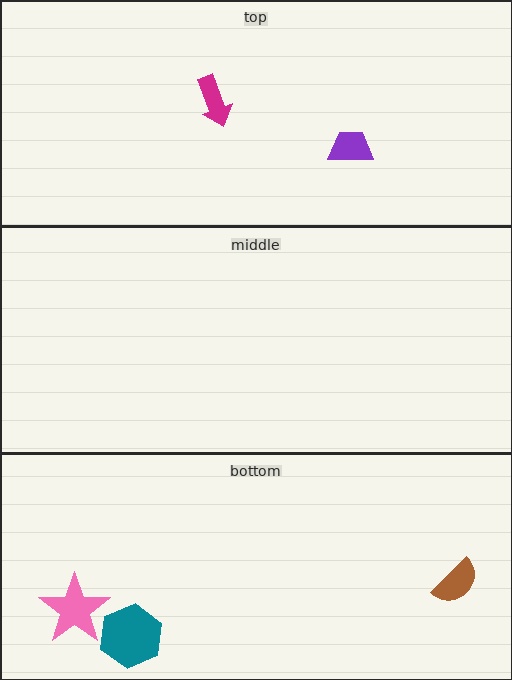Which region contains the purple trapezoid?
The top region.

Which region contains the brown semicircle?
The bottom region.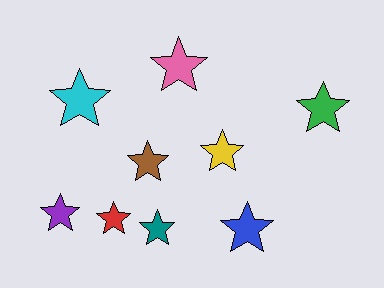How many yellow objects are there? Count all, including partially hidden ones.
There is 1 yellow object.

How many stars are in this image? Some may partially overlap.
There are 9 stars.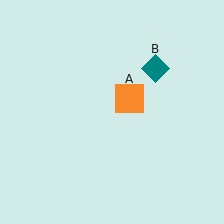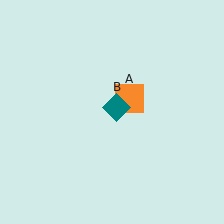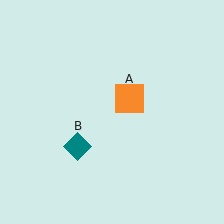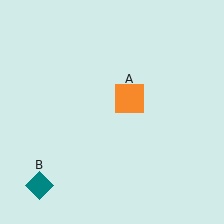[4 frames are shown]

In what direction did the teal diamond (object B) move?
The teal diamond (object B) moved down and to the left.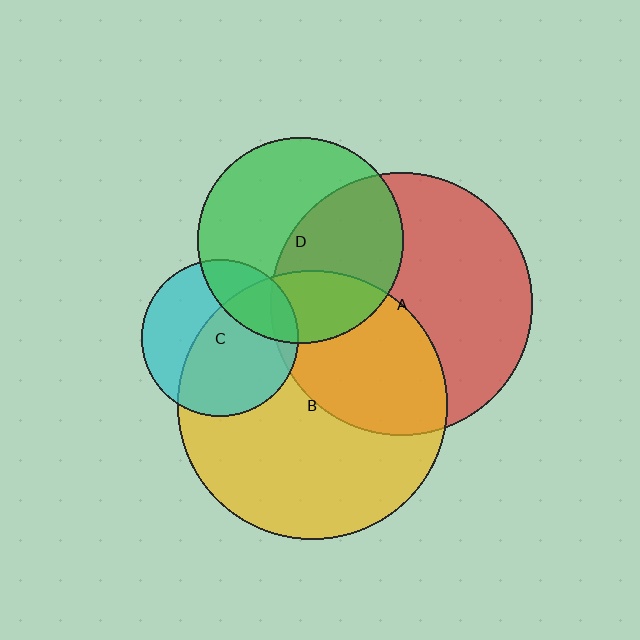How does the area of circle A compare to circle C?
Approximately 2.8 times.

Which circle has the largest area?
Circle B (yellow).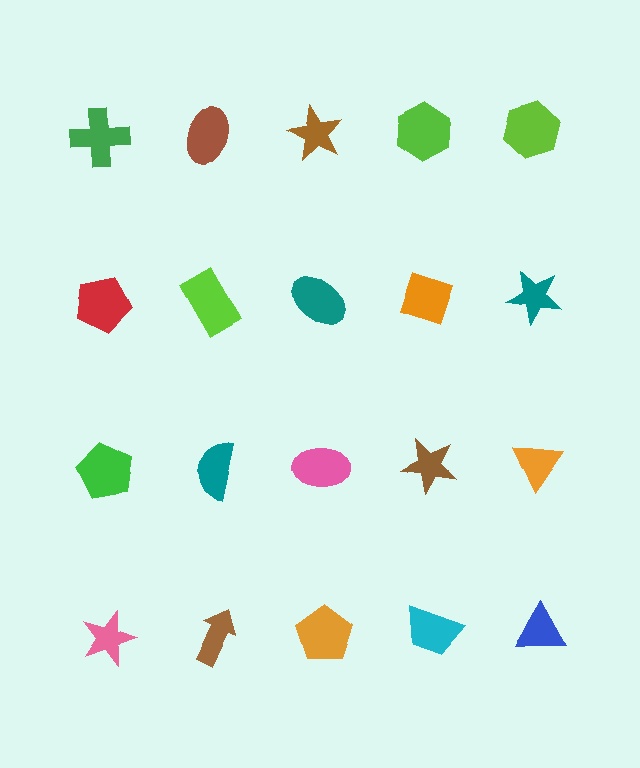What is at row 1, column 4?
A lime hexagon.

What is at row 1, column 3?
A brown star.